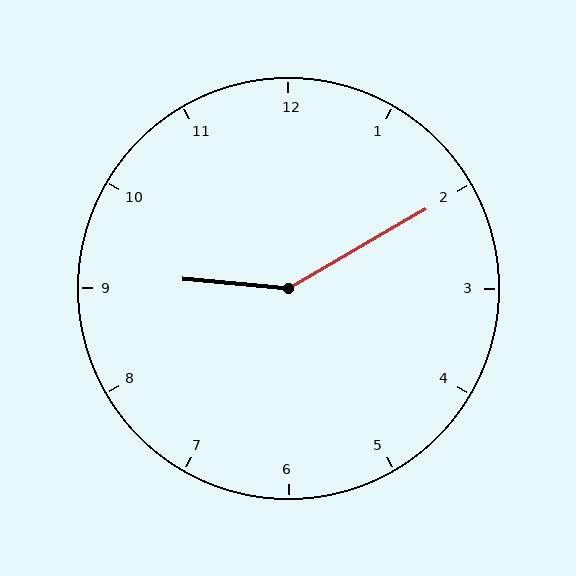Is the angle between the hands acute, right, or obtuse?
It is obtuse.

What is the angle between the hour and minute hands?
Approximately 145 degrees.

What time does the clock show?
9:10.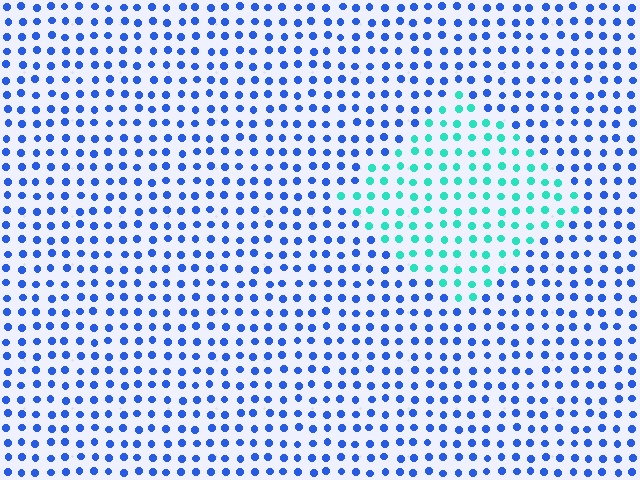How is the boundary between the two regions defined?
The boundary is defined purely by a slight shift in hue (about 55 degrees). Spacing, size, and orientation are identical on both sides.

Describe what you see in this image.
The image is filled with small blue elements in a uniform arrangement. A diamond-shaped region is visible where the elements are tinted to a slightly different hue, forming a subtle color boundary.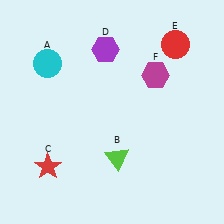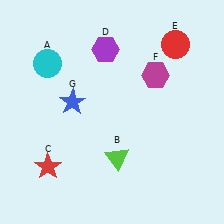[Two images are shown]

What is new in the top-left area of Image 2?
A blue star (G) was added in the top-left area of Image 2.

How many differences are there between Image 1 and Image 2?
There is 1 difference between the two images.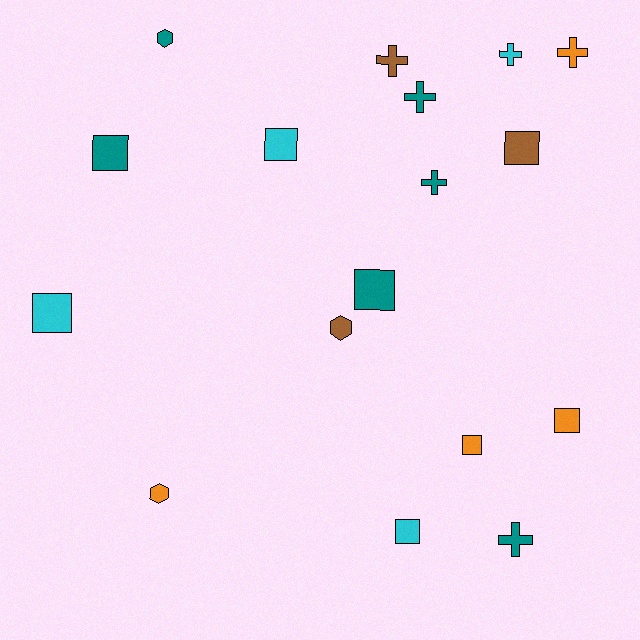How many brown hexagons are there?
There is 1 brown hexagon.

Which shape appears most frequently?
Square, with 8 objects.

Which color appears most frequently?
Teal, with 6 objects.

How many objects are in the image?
There are 17 objects.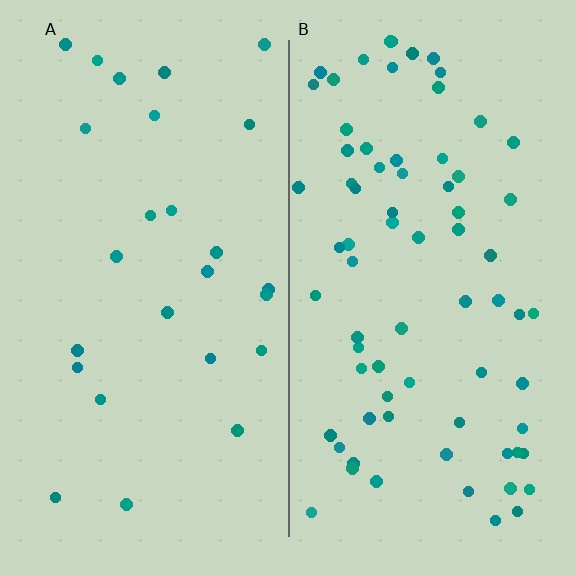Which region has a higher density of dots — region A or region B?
B (the right).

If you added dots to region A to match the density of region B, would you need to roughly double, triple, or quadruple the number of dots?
Approximately triple.